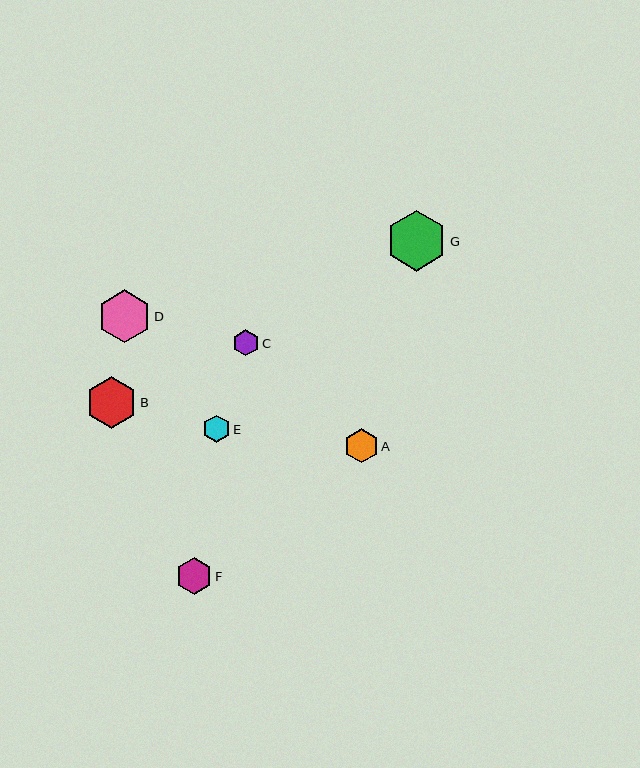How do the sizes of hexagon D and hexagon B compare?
Hexagon D and hexagon B are approximately the same size.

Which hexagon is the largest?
Hexagon G is the largest with a size of approximately 61 pixels.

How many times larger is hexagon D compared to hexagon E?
Hexagon D is approximately 1.9 times the size of hexagon E.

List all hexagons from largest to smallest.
From largest to smallest: G, D, B, F, A, E, C.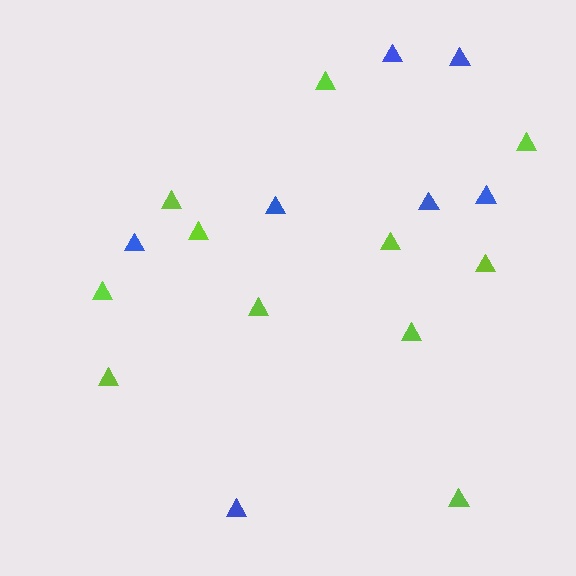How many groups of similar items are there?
There are 2 groups: one group of blue triangles (7) and one group of lime triangles (11).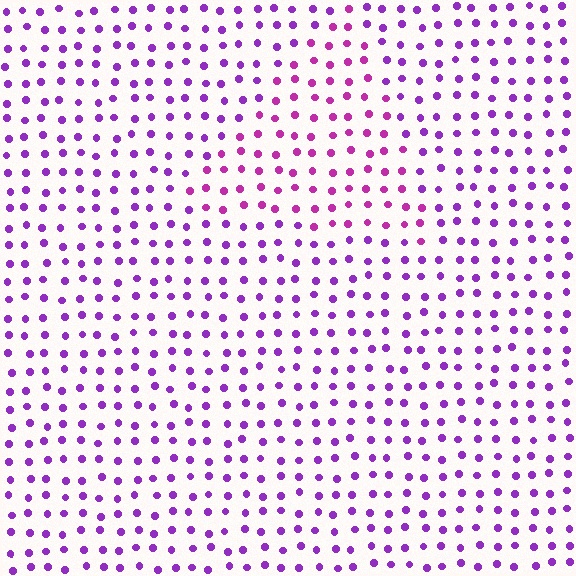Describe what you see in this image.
The image is filled with small purple elements in a uniform arrangement. A triangle-shaped region is visible where the elements are tinted to a slightly different hue, forming a subtle color boundary.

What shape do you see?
I see a triangle.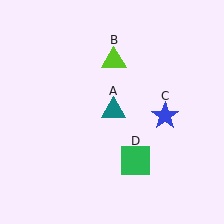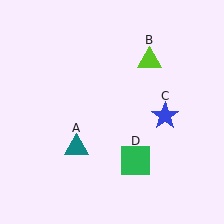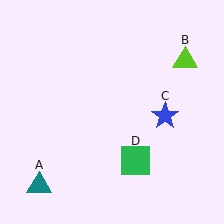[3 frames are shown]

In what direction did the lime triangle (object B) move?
The lime triangle (object B) moved right.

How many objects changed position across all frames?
2 objects changed position: teal triangle (object A), lime triangle (object B).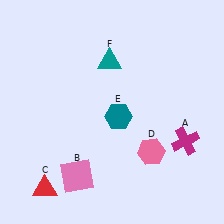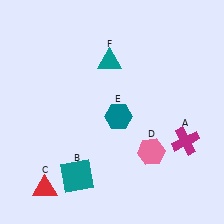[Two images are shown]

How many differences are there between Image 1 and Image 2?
There is 1 difference between the two images.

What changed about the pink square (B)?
In Image 1, B is pink. In Image 2, it changed to teal.